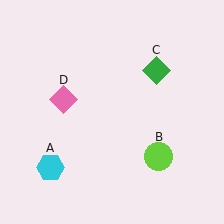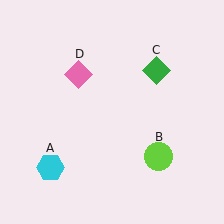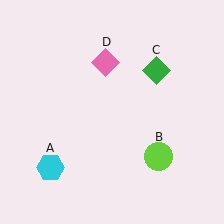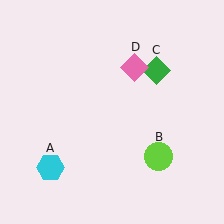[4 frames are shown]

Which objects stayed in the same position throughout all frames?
Cyan hexagon (object A) and lime circle (object B) and green diamond (object C) remained stationary.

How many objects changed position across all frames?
1 object changed position: pink diamond (object D).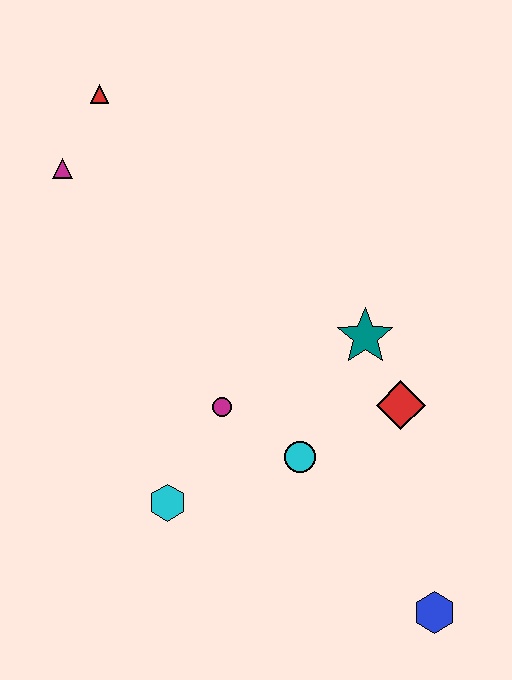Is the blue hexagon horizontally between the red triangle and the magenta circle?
No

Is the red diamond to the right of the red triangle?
Yes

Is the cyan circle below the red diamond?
Yes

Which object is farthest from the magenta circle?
The red triangle is farthest from the magenta circle.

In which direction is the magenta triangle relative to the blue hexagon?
The magenta triangle is above the blue hexagon.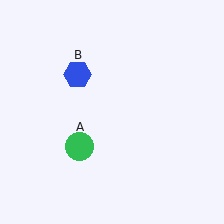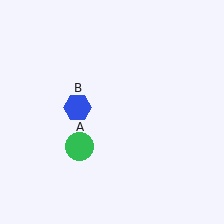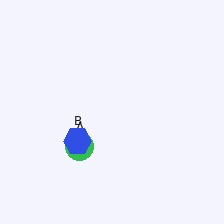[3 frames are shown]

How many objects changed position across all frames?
1 object changed position: blue hexagon (object B).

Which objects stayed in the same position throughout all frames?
Green circle (object A) remained stationary.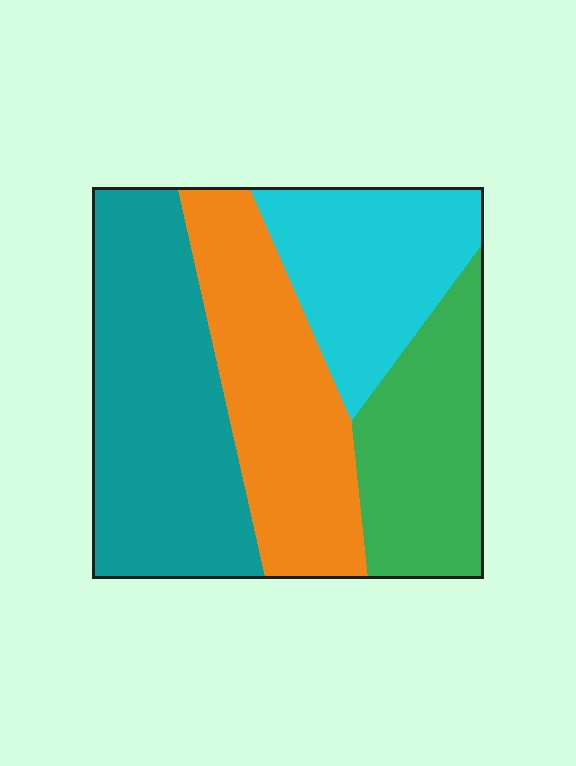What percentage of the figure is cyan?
Cyan takes up about one fifth (1/5) of the figure.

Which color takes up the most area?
Teal, at roughly 35%.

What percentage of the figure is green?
Green covers around 20% of the figure.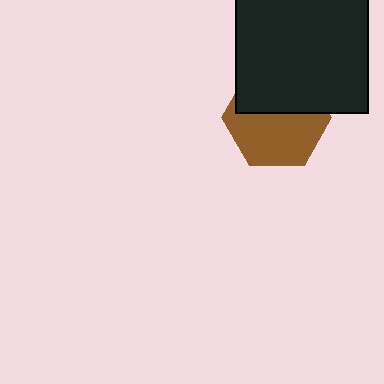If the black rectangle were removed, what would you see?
You would see the complete brown hexagon.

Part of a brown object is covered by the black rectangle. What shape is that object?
It is a hexagon.